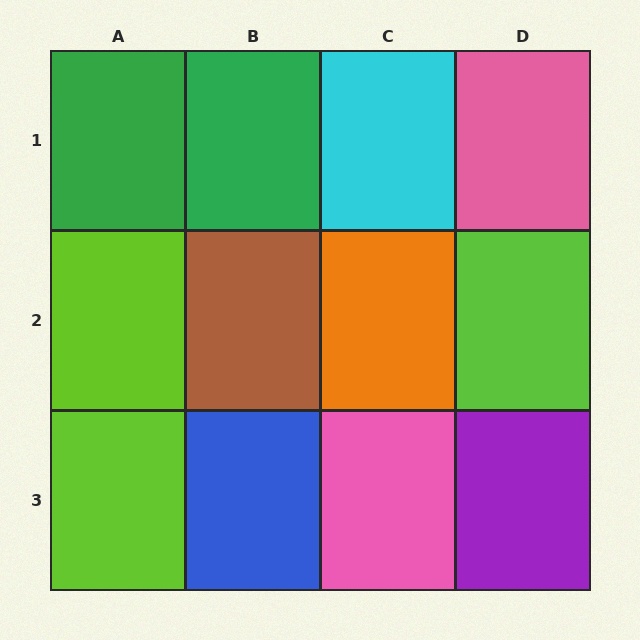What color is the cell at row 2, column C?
Orange.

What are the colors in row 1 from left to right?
Green, green, cyan, pink.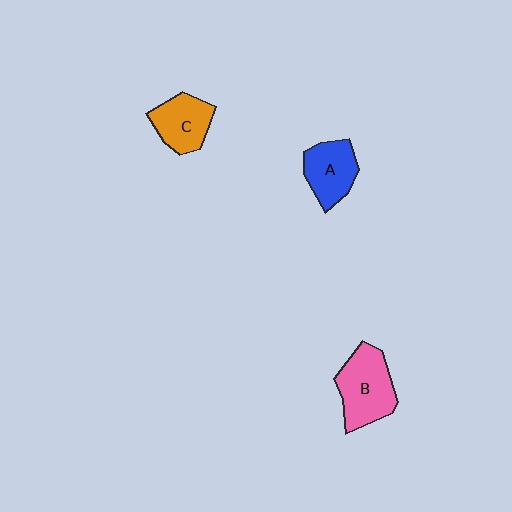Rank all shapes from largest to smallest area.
From largest to smallest: B (pink), A (blue), C (orange).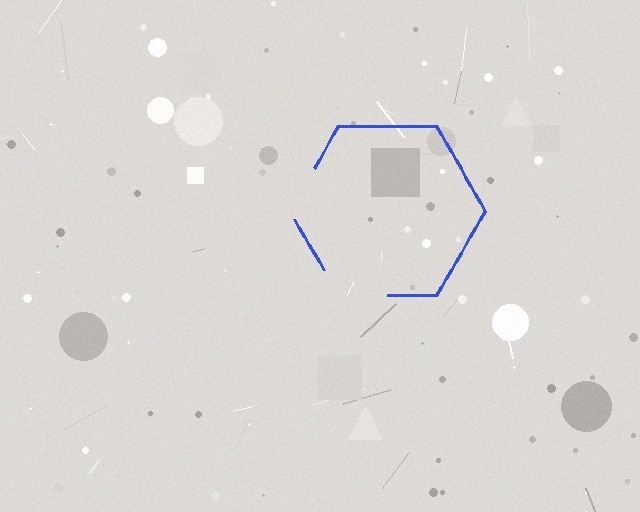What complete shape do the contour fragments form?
The contour fragments form a hexagon.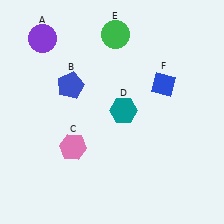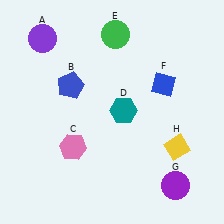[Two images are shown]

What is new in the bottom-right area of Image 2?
A yellow diamond (H) was added in the bottom-right area of Image 2.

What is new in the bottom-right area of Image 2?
A purple circle (G) was added in the bottom-right area of Image 2.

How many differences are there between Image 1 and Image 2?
There are 2 differences between the two images.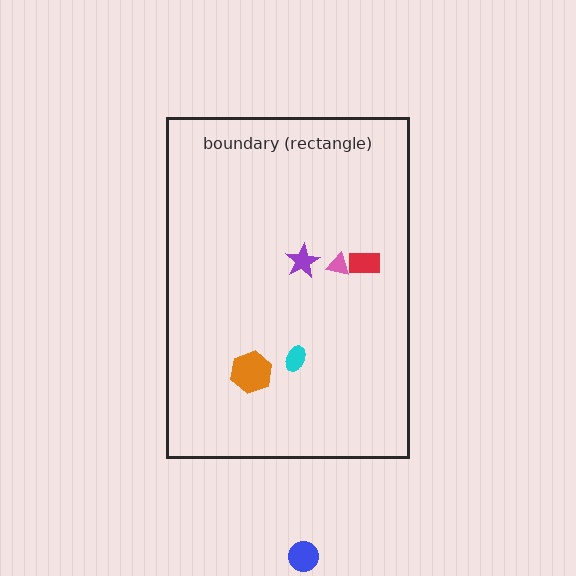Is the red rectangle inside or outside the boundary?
Inside.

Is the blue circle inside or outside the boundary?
Outside.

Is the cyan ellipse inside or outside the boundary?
Inside.